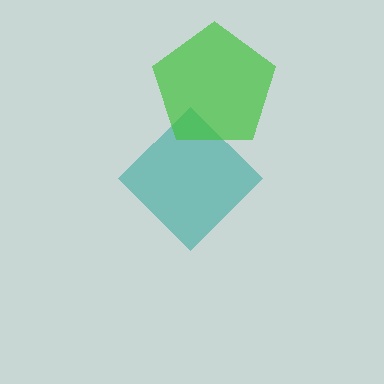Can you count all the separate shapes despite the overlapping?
Yes, there are 2 separate shapes.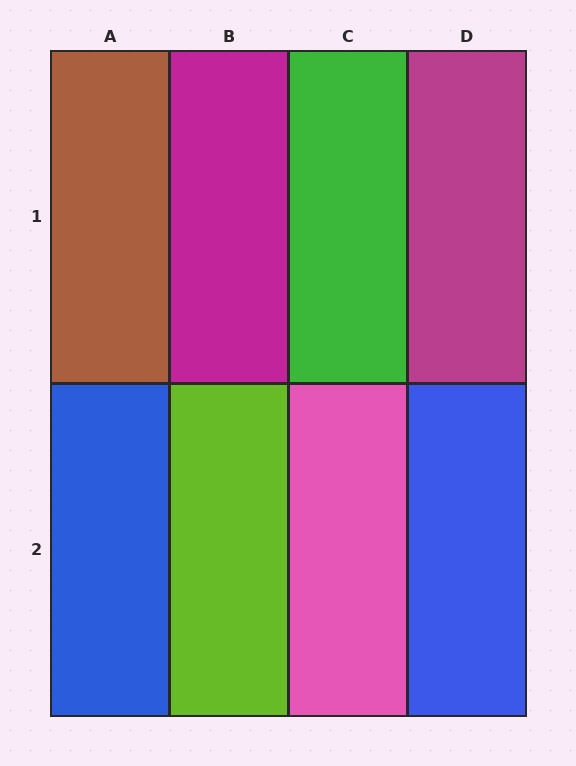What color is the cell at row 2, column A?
Blue.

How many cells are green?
1 cell is green.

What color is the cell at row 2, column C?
Pink.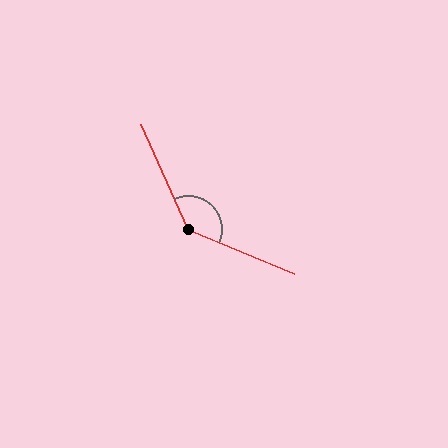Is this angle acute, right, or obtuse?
It is obtuse.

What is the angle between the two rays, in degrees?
Approximately 137 degrees.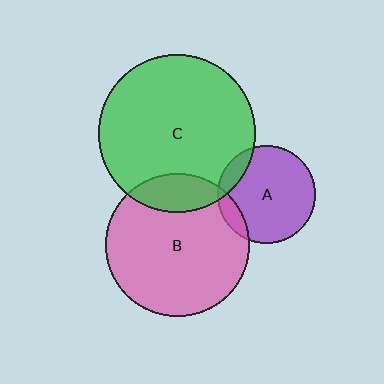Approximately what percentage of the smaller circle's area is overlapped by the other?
Approximately 10%.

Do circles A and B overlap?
Yes.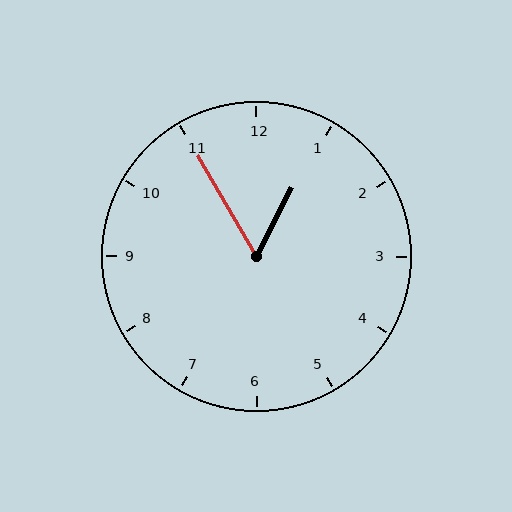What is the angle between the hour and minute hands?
Approximately 58 degrees.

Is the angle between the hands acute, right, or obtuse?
It is acute.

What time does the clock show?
12:55.